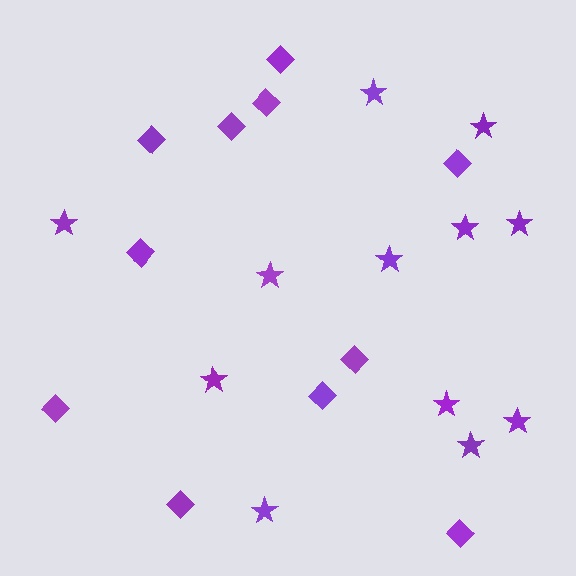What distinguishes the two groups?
There are 2 groups: one group of diamonds (11) and one group of stars (12).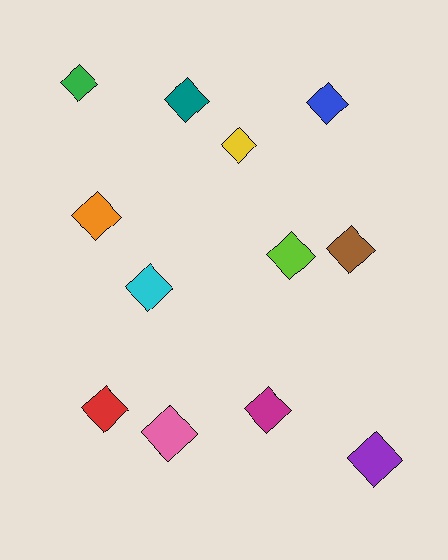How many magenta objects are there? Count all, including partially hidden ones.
There is 1 magenta object.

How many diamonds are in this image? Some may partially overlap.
There are 12 diamonds.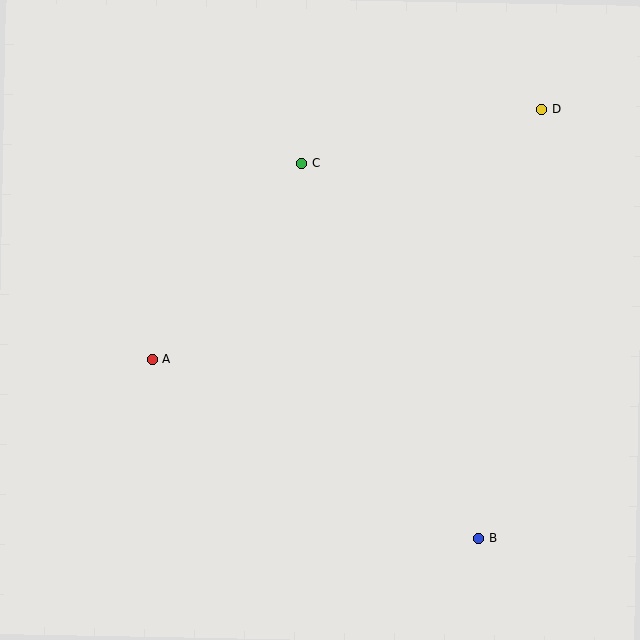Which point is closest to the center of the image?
Point C at (302, 163) is closest to the center.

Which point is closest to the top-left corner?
Point C is closest to the top-left corner.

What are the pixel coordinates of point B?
Point B is at (478, 538).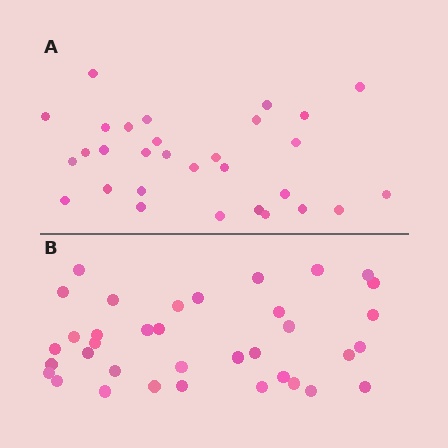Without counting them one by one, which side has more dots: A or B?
Region B (the bottom region) has more dots.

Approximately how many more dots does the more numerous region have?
Region B has about 6 more dots than region A.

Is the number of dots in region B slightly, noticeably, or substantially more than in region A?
Region B has only slightly more — the two regions are fairly close. The ratio is roughly 1.2 to 1.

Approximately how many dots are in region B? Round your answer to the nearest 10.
About 40 dots. (The exact count is 36, which rounds to 40.)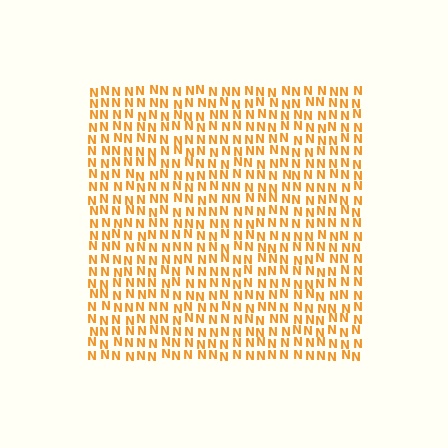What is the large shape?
The large shape is a square.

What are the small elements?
The small elements are letter N's.